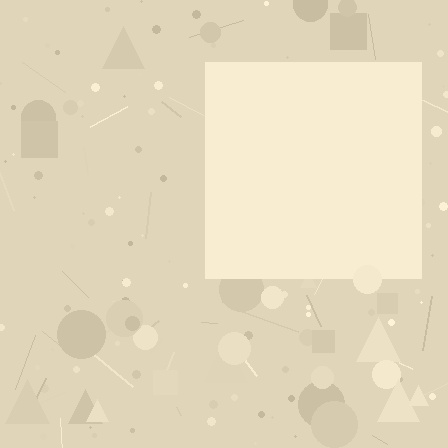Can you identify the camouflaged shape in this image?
The camouflaged shape is a square.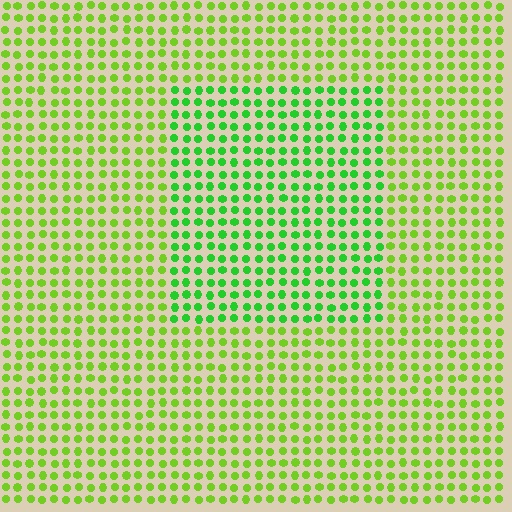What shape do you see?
I see a rectangle.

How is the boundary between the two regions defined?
The boundary is defined purely by a slight shift in hue (about 31 degrees). Spacing, size, and orientation are identical on both sides.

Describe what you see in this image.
The image is filled with small lime elements in a uniform arrangement. A rectangle-shaped region is visible where the elements are tinted to a slightly different hue, forming a subtle color boundary.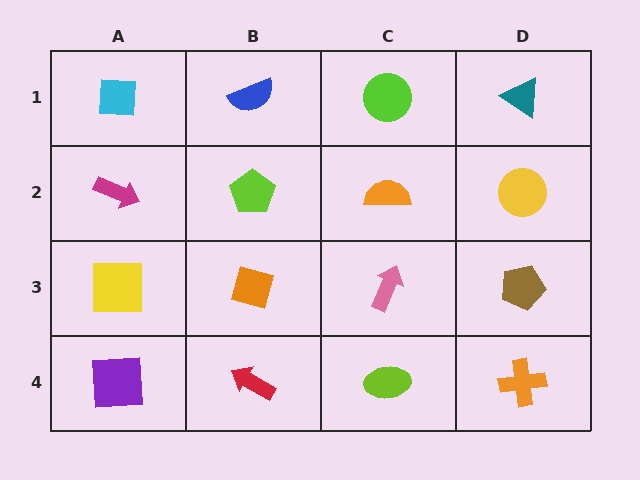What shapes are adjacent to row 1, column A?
A magenta arrow (row 2, column A), a blue semicircle (row 1, column B).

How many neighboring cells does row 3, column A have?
3.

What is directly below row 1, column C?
An orange semicircle.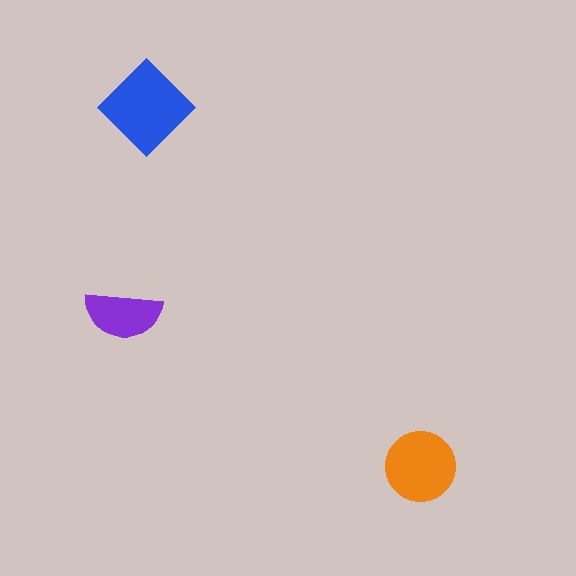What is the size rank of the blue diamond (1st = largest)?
1st.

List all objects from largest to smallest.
The blue diamond, the orange circle, the purple semicircle.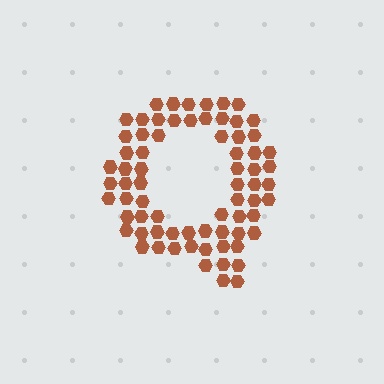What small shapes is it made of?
It is made of small hexagons.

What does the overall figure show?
The overall figure shows the letter Q.